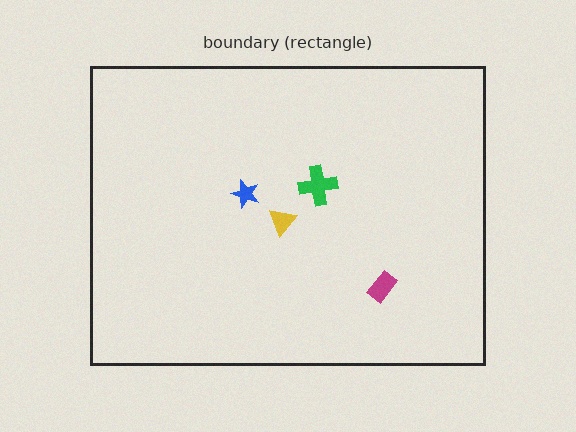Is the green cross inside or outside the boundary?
Inside.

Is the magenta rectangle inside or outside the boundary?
Inside.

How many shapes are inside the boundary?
4 inside, 0 outside.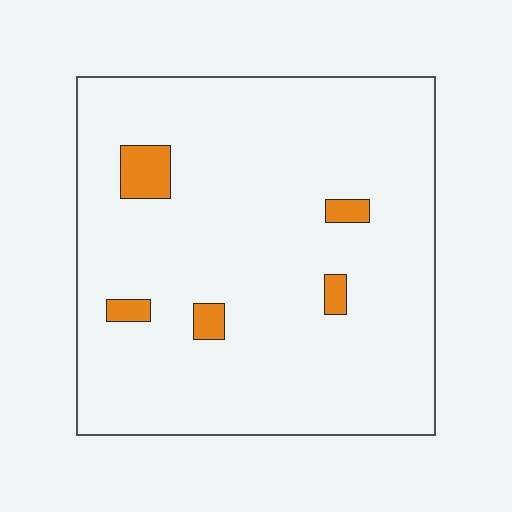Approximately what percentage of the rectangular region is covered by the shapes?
Approximately 5%.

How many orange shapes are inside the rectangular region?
5.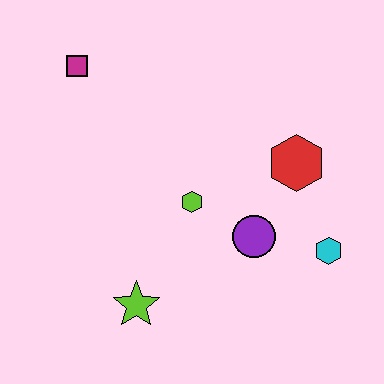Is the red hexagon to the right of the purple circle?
Yes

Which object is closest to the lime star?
The lime hexagon is closest to the lime star.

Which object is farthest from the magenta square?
The cyan hexagon is farthest from the magenta square.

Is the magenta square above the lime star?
Yes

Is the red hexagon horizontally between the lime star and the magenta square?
No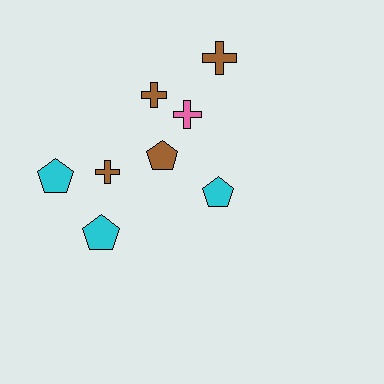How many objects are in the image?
There are 8 objects.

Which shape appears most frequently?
Cross, with 4 objects.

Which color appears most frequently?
Brown, with 4 objects.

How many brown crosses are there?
There are 3 brown crosses.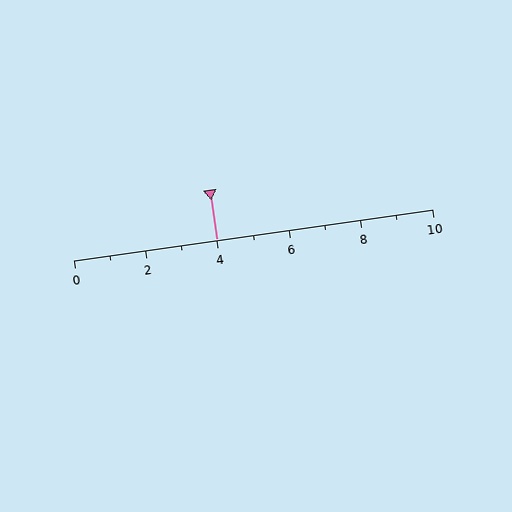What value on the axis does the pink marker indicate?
The marker indicates approximately 4.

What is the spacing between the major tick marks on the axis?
The major ticks are spaced 2 apart.